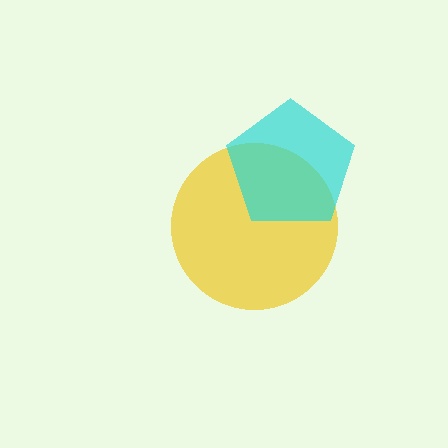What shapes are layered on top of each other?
The layered shapes are: a yellow circle, a cyan pentagon.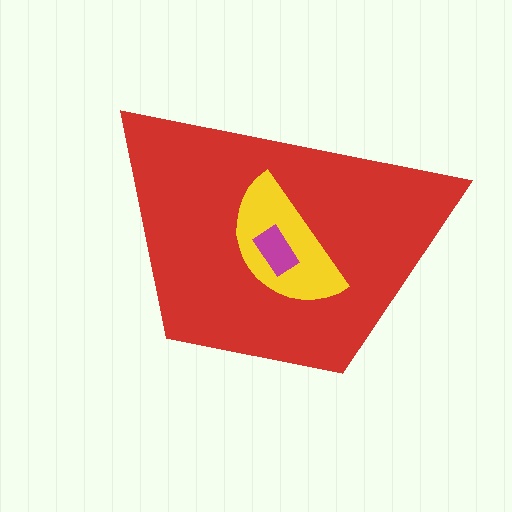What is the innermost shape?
The magenta rectangle.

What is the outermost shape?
The red trapezoid.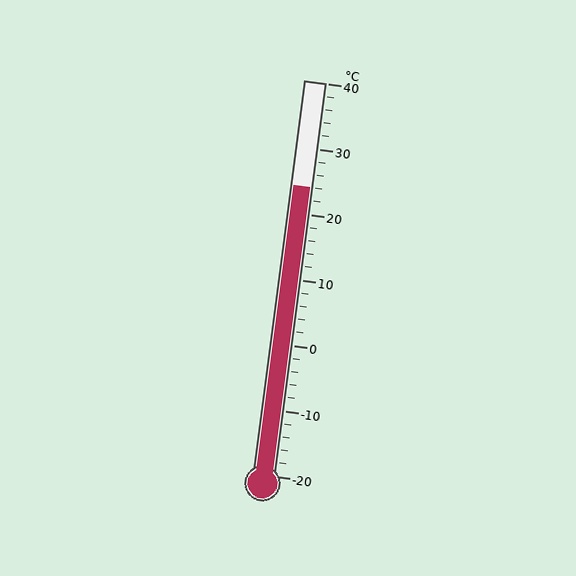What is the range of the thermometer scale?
The thermometer scale ranges from -20°C to 40°C.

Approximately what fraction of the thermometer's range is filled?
The thermometer is filled to approximately 75% of its range.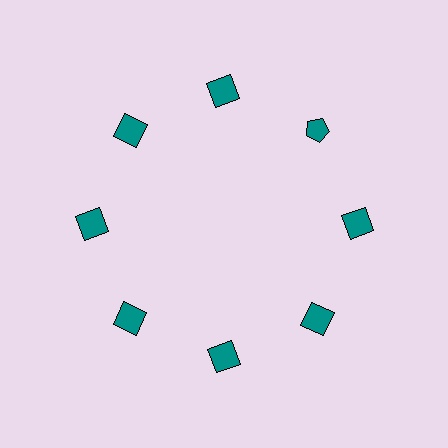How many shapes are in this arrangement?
There are 8 shapes arranged in a ring pattern.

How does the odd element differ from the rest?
It has a different shape: pentagon instead of square.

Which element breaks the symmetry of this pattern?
The teal pentagon at roughly the 2 o'clock position breaks the symmetry. All other shapes are teal squares.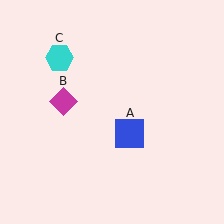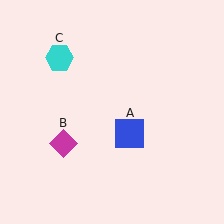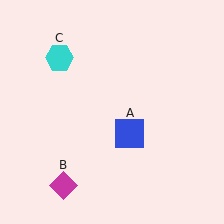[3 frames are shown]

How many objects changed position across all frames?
1 object changed position: magenta diamond (object B).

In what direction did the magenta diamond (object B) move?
The magenta diamond (object B) moved down.